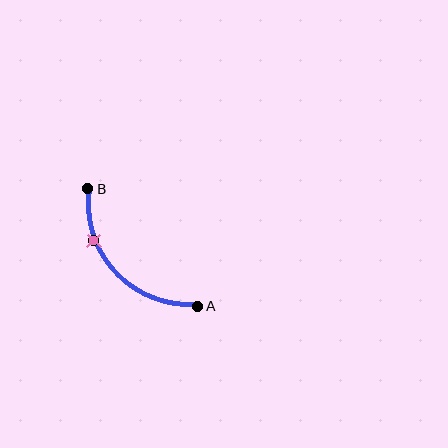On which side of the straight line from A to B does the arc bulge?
The arc bulges below and to the left of the straight line connecting A and B.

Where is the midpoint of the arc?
The arc midpoint is the point on the curve farthest from the straight line joining A and B. It sits below and to the left of that line.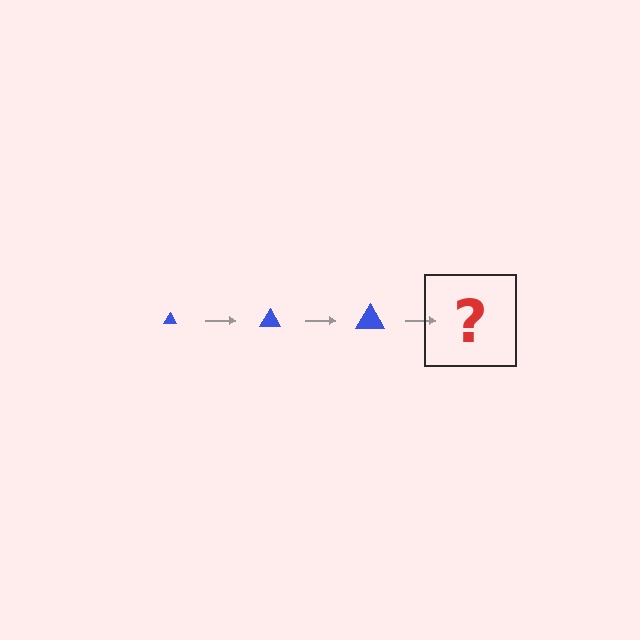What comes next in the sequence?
The next element should be a blue triangle, larger than the previous one.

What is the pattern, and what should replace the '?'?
The pattern is that the triangle gets progressively larger each step. The '?' should be a blue triangle, larger than the previous one.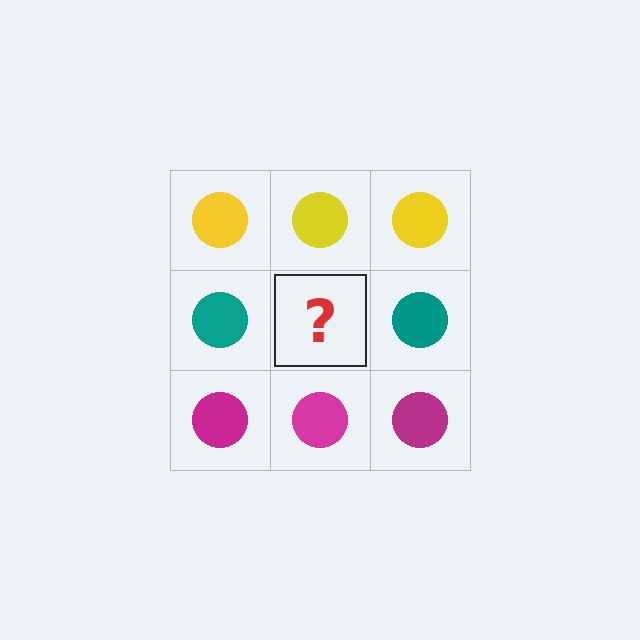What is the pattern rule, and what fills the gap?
The rule is that each row has a consistent color. The gap should be filled with a teal circle.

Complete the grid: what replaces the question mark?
The question mark should be replaced with a teal circle.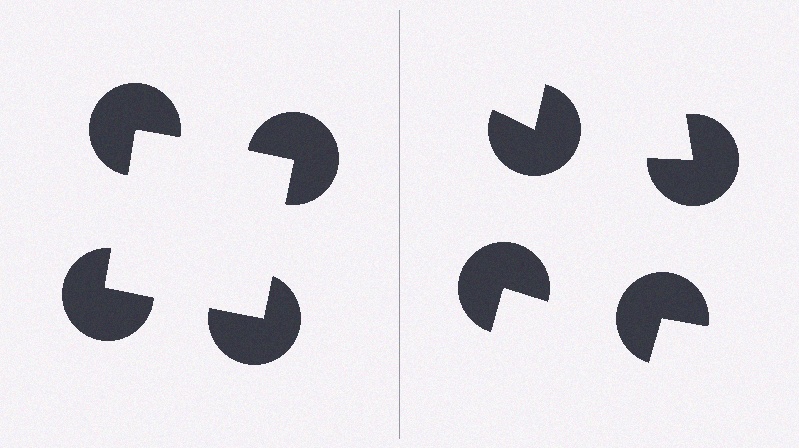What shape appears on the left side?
An illusory square.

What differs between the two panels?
The pac-man discs are positioned identically on both sides; only the wedge orientations differ. On the left they align to a square; on the right they are misaligned.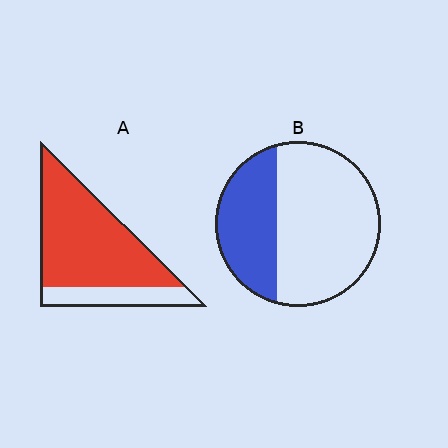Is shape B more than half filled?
No.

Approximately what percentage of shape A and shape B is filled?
A is approximately 75% and B is approximately 35%.